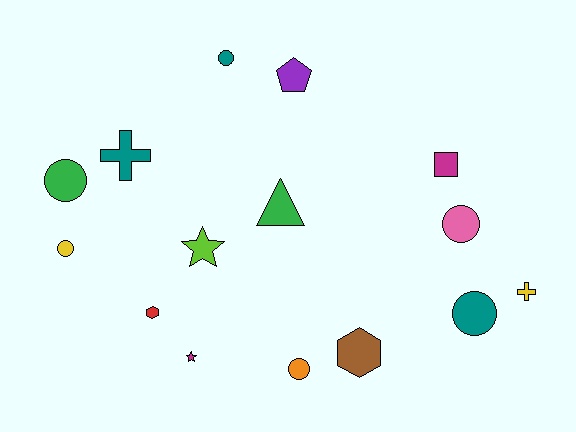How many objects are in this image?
There are 15 objects.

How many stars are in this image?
There are 2 stars.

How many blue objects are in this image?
There are no blue objects.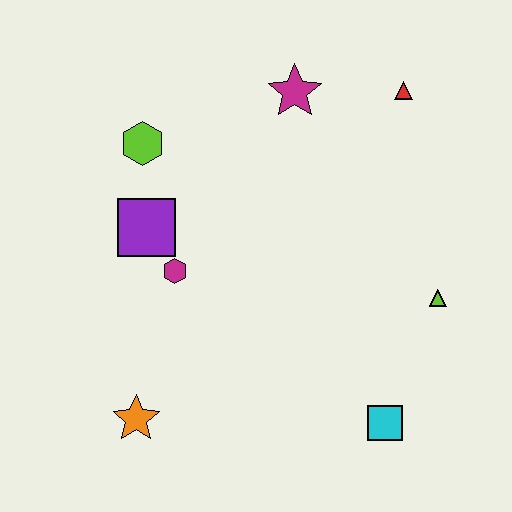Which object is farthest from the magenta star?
The orange star is farthest from the magenta star.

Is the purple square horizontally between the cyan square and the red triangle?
No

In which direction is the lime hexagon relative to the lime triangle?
The lime hexagon is to the left of the lime triangle.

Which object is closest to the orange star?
The magenta hexagon is closest to the orange star.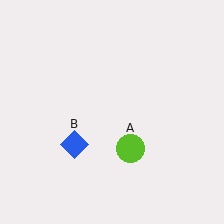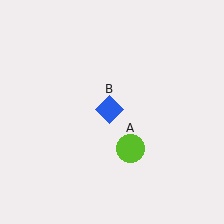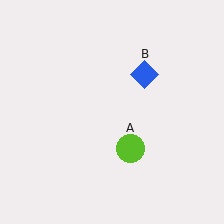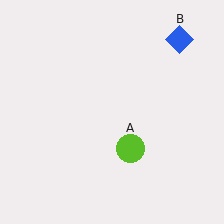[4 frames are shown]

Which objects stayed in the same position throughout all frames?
Lime circle (object A) remained stationary.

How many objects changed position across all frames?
1 object changed position: blue diamond (object B).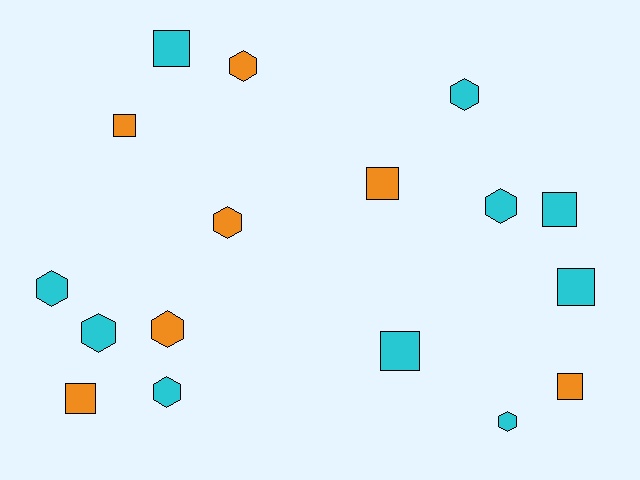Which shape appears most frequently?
Hexagon, with 9 objects.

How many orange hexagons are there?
There are 3 orange hexagons.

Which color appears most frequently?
Cyan, with 10 objects.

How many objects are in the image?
There are 17 objects.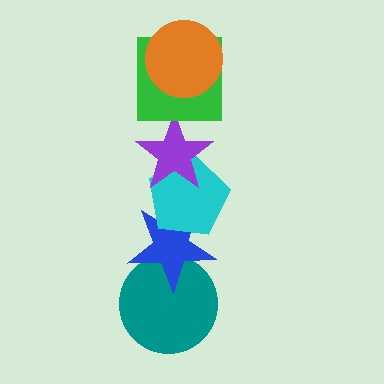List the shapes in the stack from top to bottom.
From top to bottom: the orange circle, the green square, the purple star, the cyan pentagon, the blue star, the teal circle.